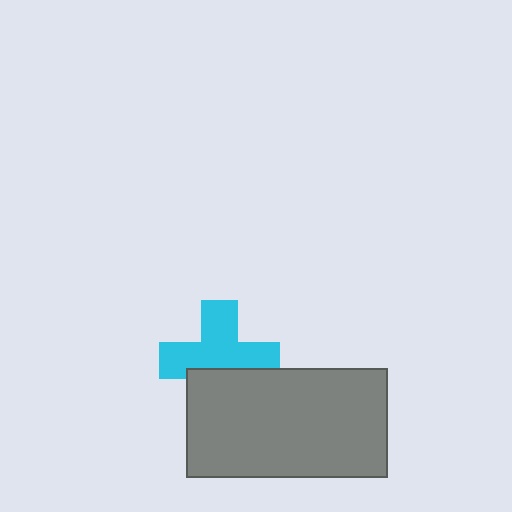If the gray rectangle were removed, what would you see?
You would see the complete cyan cross.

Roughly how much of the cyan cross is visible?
Most of it is visible (roughly 65%).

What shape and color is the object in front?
The object in front is a gray rectangle.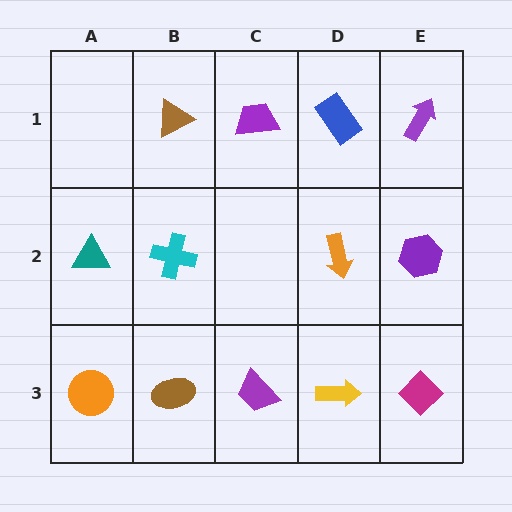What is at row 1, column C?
A purple trapezoid.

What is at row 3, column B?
A brown ellipse.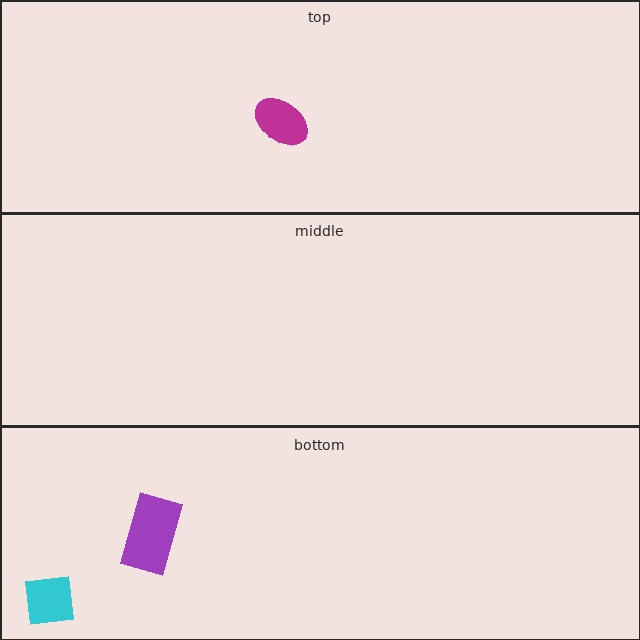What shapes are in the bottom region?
The cyan square, the purple rectangle.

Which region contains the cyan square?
The bottom region.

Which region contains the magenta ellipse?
The top region.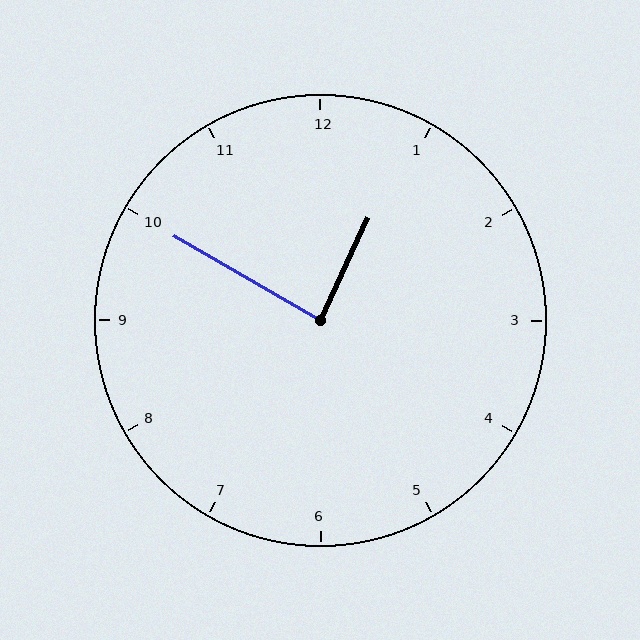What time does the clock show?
12:50.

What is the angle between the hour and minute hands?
Approximately 85 degrees.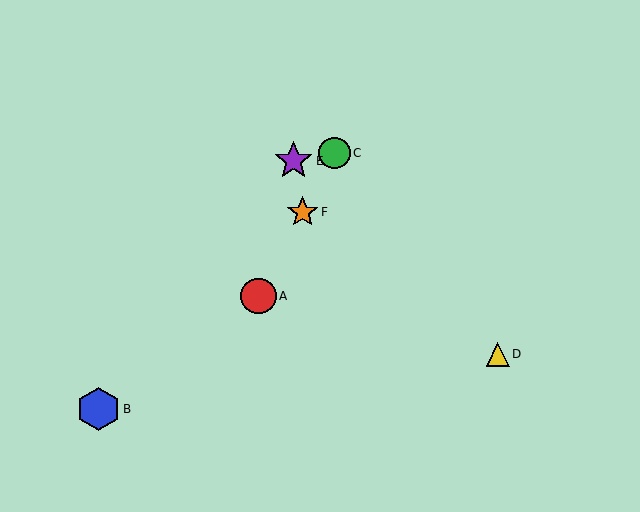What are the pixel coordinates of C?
Object C is at (335, 153).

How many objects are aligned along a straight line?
3 objects (A, C, F) are aligned along a straight line.